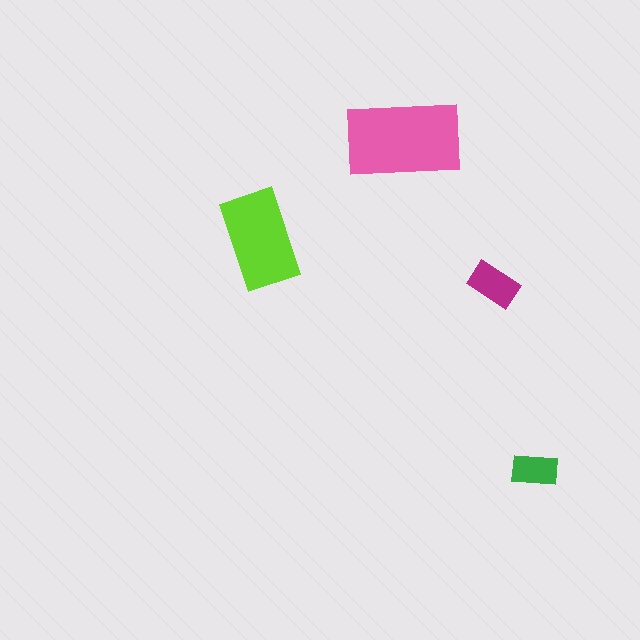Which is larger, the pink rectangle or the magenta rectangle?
The pink one.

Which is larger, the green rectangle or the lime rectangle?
The lime one.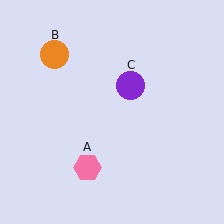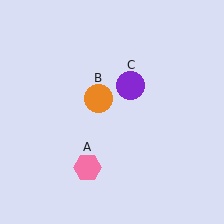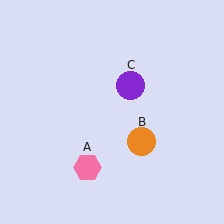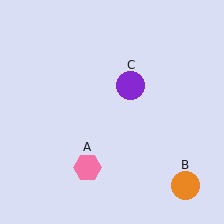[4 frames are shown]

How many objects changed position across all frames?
1 object changed position: orange circle (object B).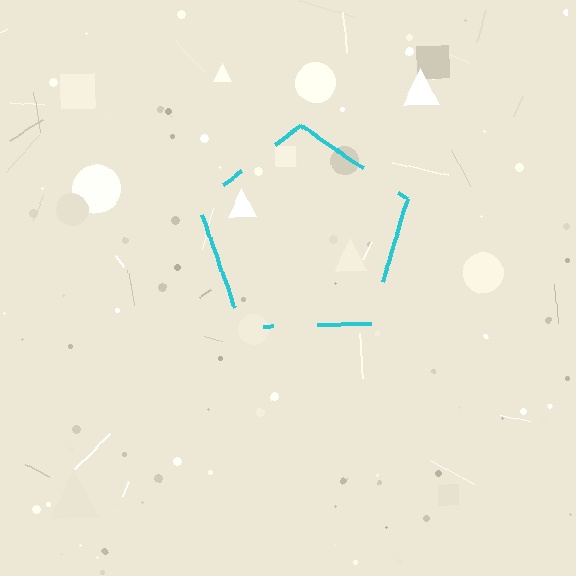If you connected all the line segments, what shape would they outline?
They would outline a pentagon.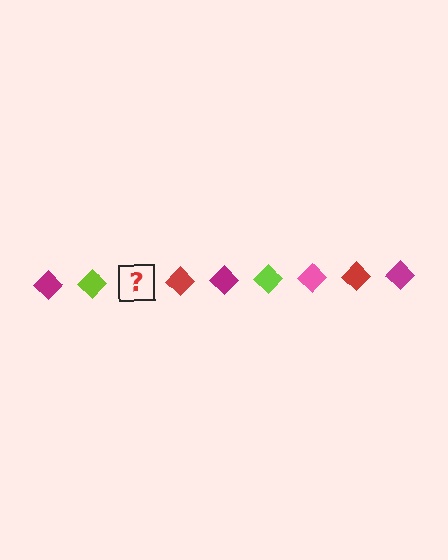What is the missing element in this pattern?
The missing element is a pink diamond.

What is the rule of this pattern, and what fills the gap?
The rule is that the pattern cycles through magenta, lime, pink, red diamonds. The gap should be filled with a pink diamond.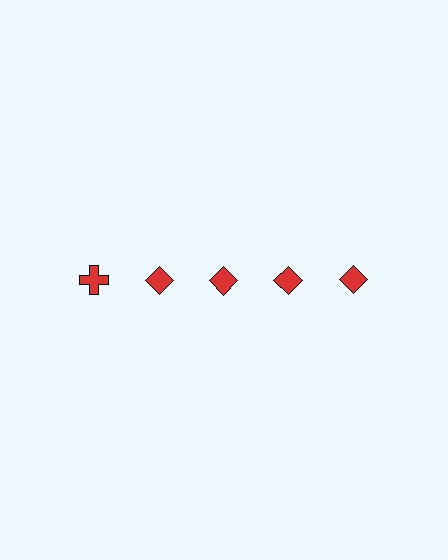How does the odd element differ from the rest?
It has a different shape: cross instead of diamond.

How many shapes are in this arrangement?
There are 5 shapes arranged in a grid pattern.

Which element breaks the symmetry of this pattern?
The red cross in the top row, leftmost column breaks the symmetry. All other shapes are red diamonds.